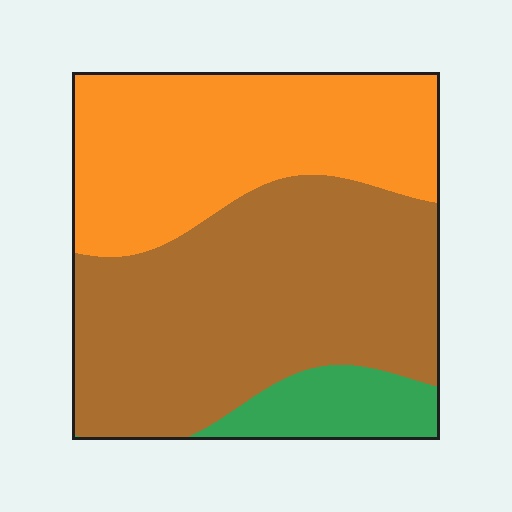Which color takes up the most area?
Brown, at roughly 50%.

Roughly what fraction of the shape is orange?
Orange covers roughly 40% of the shape.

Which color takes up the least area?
Green, at roughly 10%.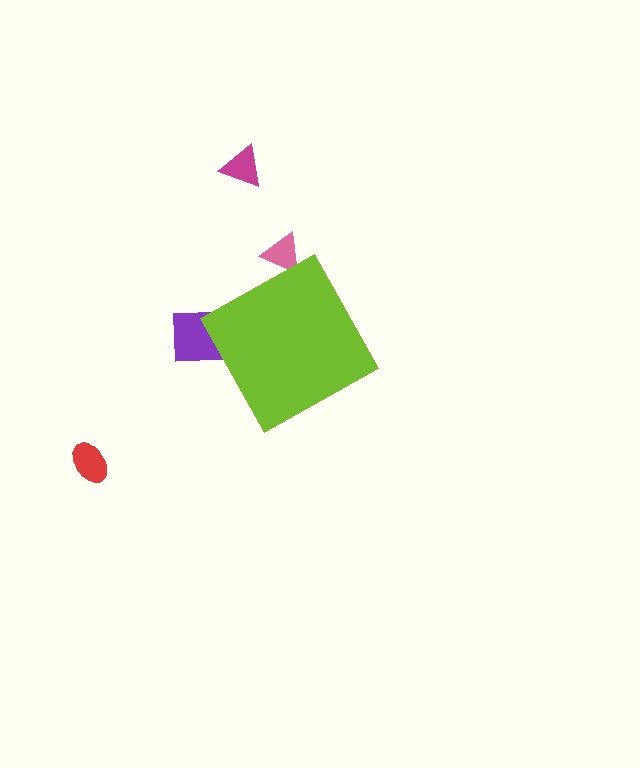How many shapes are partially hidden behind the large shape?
2 shapes are partially hidden.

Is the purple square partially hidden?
Yes, the purple square is partially hidden behind the lime diamond.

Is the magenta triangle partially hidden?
No, the magenta triangle is fully visible.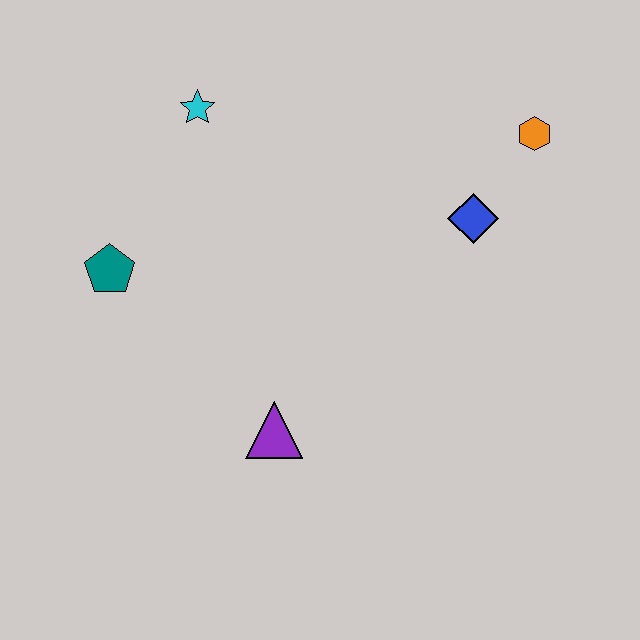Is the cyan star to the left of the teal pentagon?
No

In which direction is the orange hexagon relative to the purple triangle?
The orange hexagon is above the purple triangle.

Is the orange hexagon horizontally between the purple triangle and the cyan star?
No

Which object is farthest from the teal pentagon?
The orange hexagon is farthest from the teal pentagon.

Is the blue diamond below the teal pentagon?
No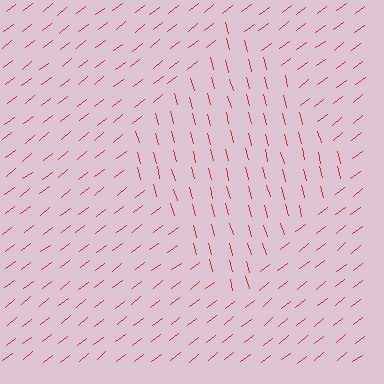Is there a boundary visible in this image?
Yes, there is a texture boundary formed by a change in line orientation.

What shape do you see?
I see a diamond.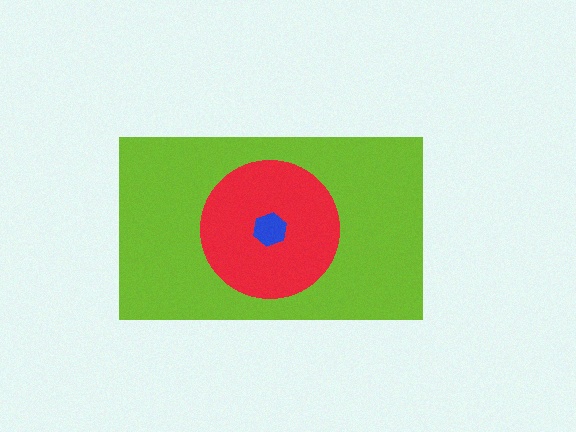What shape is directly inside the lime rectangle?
The red circle.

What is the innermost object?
The blue hexagon.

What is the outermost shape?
The lime rectangle.